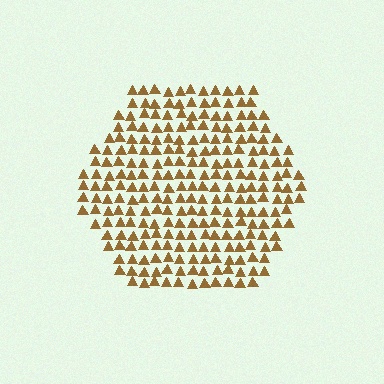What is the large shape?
The large shape is a hexagon.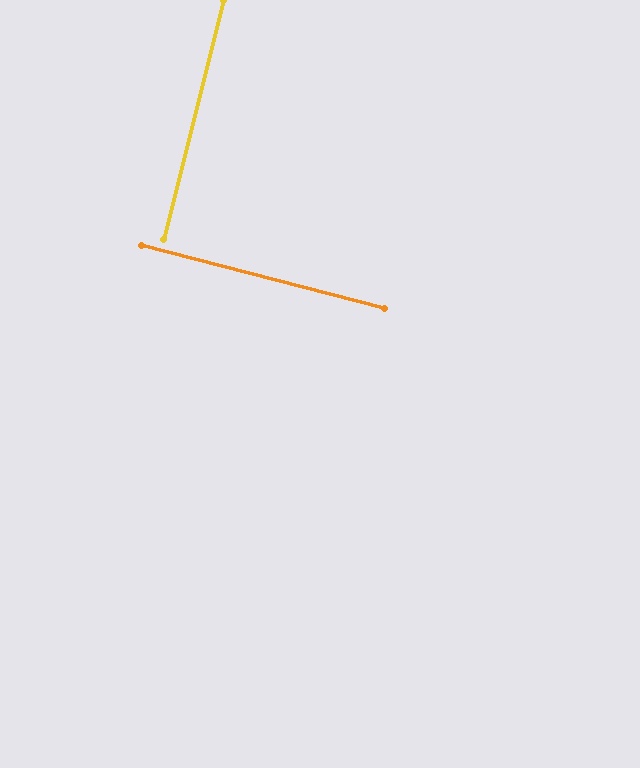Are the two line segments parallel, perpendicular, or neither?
Perpendicular — they meet at approximately 89°.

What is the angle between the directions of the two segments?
Approximately 89 degrees.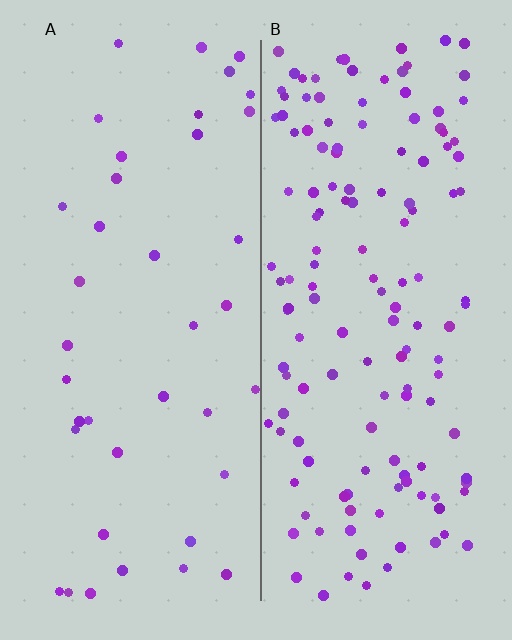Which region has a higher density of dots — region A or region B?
B (the right).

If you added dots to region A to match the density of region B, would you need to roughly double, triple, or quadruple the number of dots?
Approximately quadruple.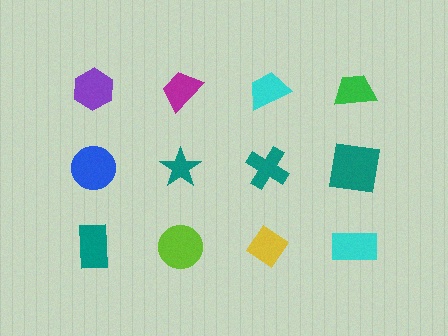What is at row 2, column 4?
A teal square.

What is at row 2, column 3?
A teal cross.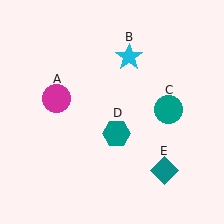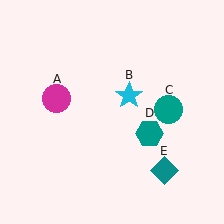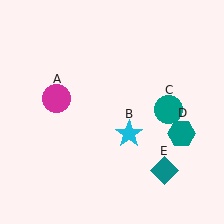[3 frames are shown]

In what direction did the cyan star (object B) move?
The cyan star (object B) moved down.